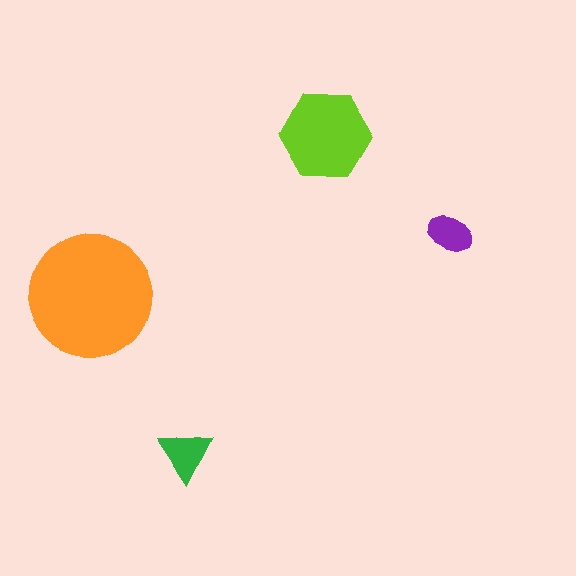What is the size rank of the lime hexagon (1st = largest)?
2nd.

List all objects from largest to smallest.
The orange circle, the lime hexagon, the green triangle, the purple ellipse.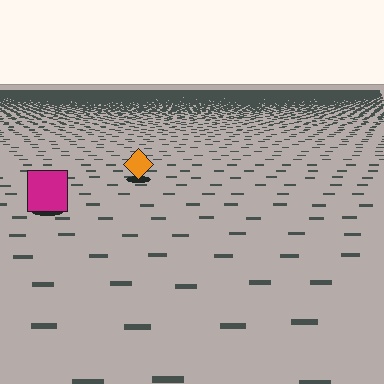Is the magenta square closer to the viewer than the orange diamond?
Yes. The magenta square is closer — you can tell from the texture gradient: the ground texture is coarser near it.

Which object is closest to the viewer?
The magenta square is closest. The texture marks near it are larger and more spread out.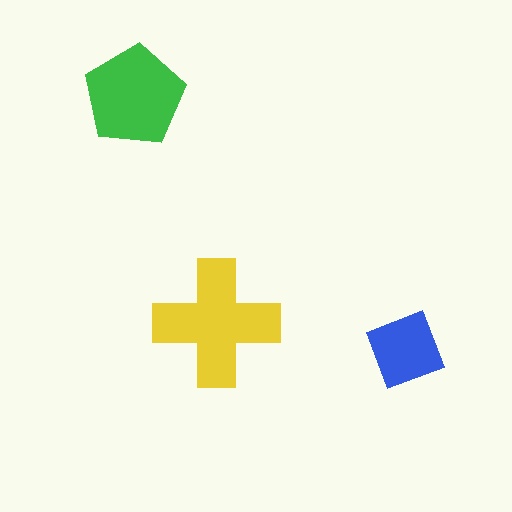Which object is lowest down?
The blue diamond is bottommost.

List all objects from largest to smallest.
The yellow cross, the green pentagon, the blue diamond.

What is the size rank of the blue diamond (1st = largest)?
3rd.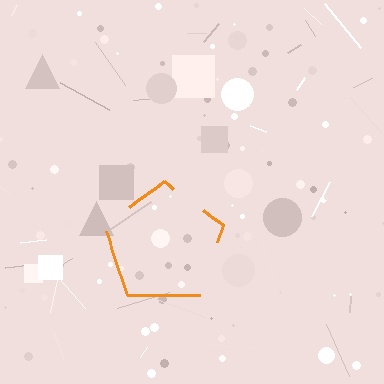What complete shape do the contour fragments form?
The contour fragments form a pentagon.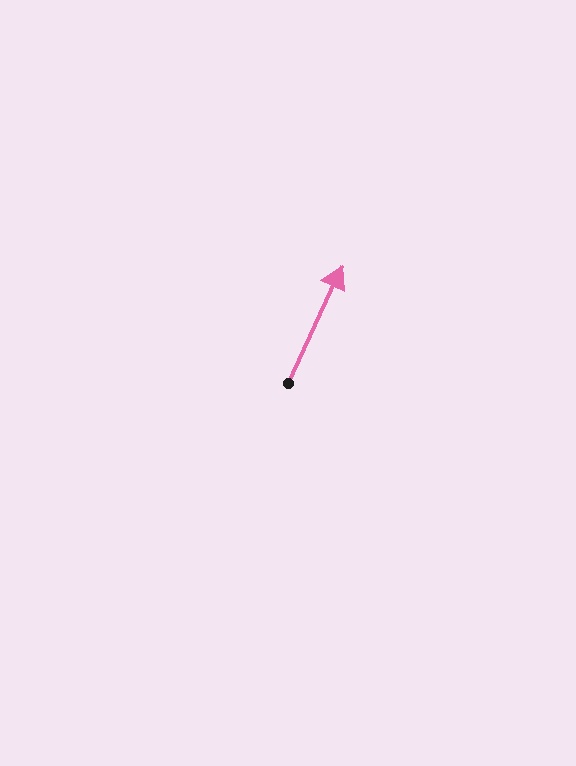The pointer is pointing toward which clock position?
Roughly 1 o'clock.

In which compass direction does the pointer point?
Northeast.